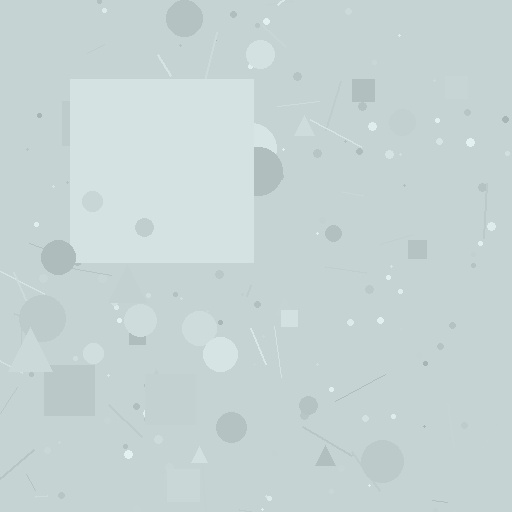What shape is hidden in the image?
A square is hidden in the image.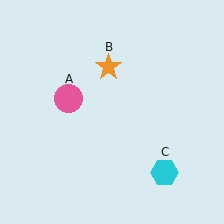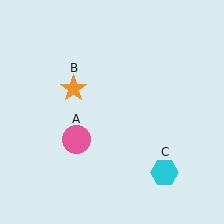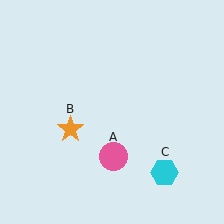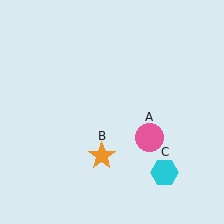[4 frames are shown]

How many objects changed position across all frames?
2 objects changed position: pink circle (object A), orange star (object B).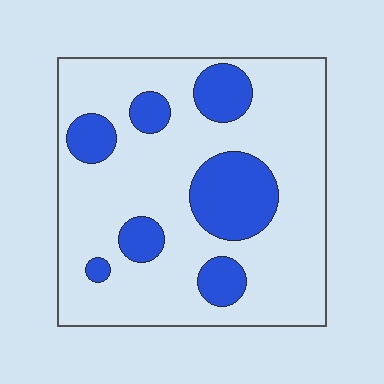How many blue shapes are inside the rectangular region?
7.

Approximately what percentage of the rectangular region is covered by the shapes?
Approximately 25%.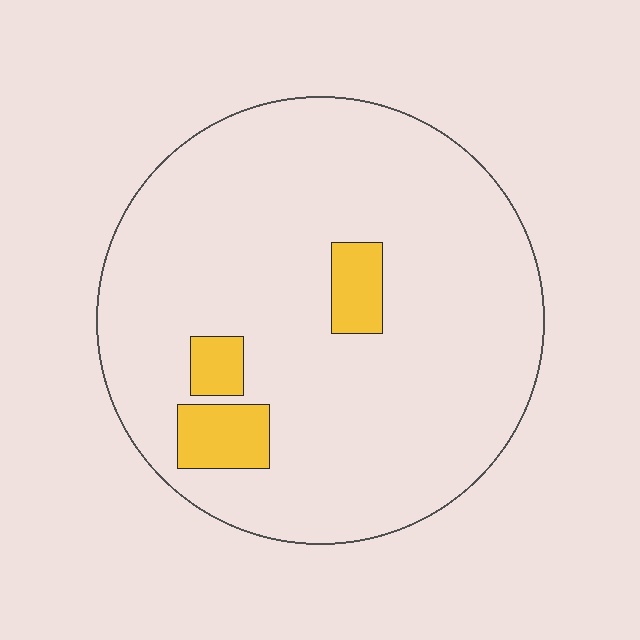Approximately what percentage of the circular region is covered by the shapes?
Approximately 10%.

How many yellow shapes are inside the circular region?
3.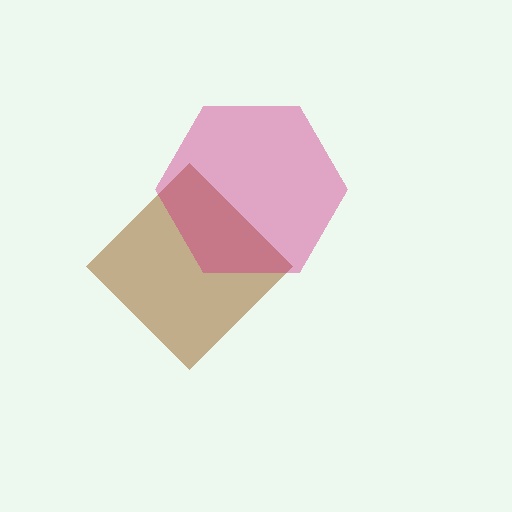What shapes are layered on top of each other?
The layered shapes are: a brown diamond, a magenta hexagon.